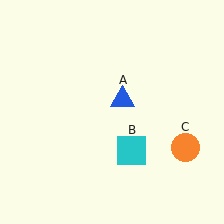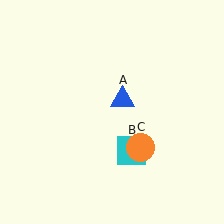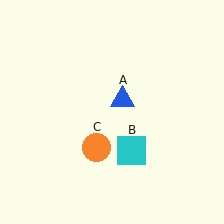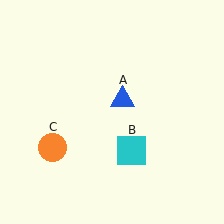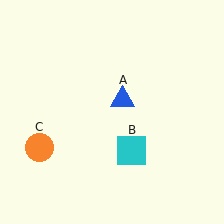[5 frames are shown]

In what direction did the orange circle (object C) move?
The orange circle (object C) moved left.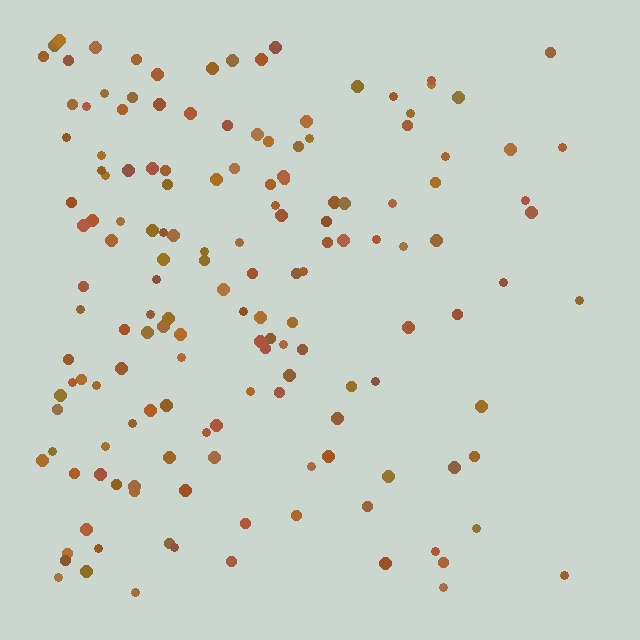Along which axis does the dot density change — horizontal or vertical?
Horizontal.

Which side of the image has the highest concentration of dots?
The left.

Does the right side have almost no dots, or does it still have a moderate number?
Still a moderate number, just noticeably fewer than the left.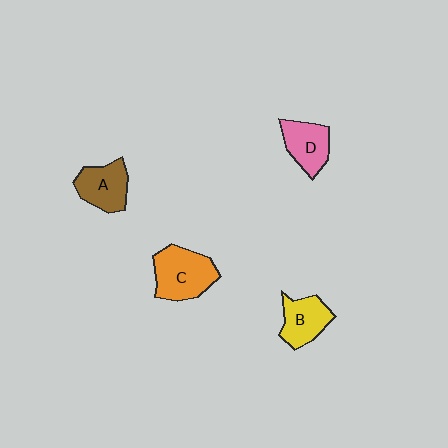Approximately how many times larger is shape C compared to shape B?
Approximately 1.4 times.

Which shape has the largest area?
Shape C (orange).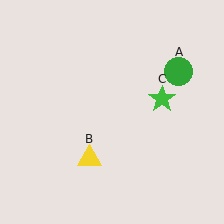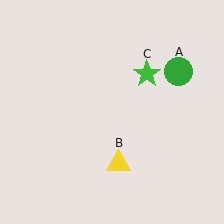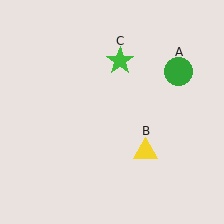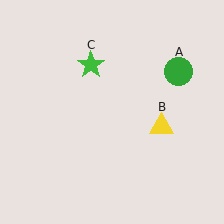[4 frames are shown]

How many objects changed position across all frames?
2 objects changed position: yellow triangle (object B), green star (object C).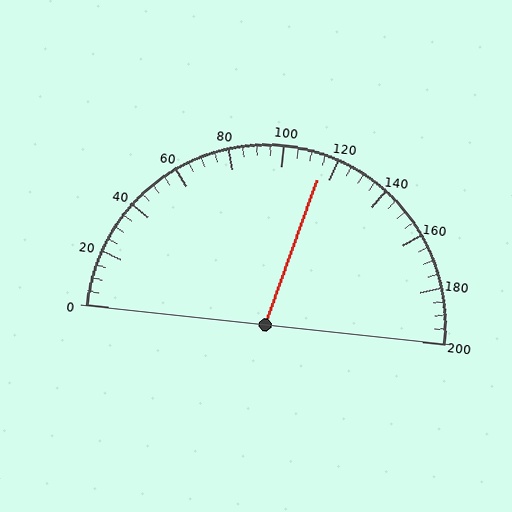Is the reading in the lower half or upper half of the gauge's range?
The reading is in the upper half of the range (0 to 200).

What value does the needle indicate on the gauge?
The needle indicates approximately 115.